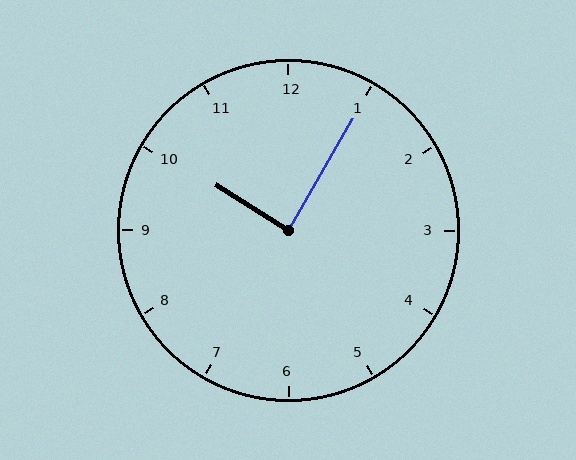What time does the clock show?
10:05.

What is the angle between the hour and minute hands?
Approximately 88 degrees.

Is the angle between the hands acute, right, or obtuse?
It is right.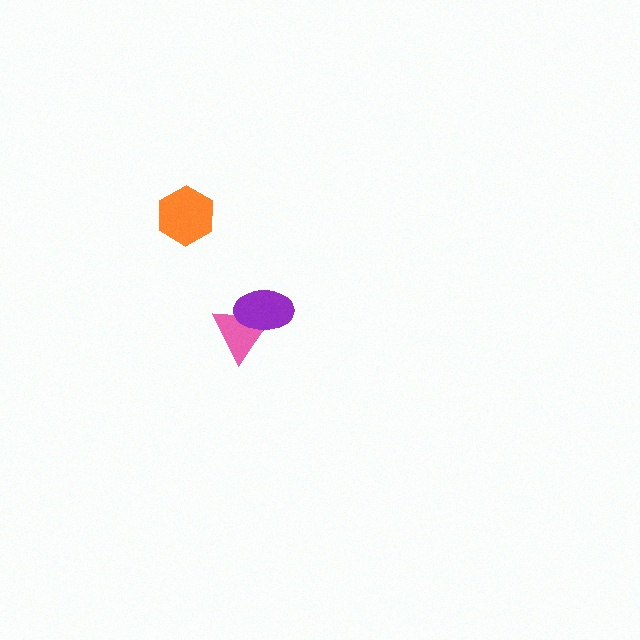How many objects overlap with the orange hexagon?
0 objects overlap with the orange hexagon.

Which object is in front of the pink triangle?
The purple ellipse is in front of the pink triangle.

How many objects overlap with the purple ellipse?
1 object overlaps with the purple ellipse.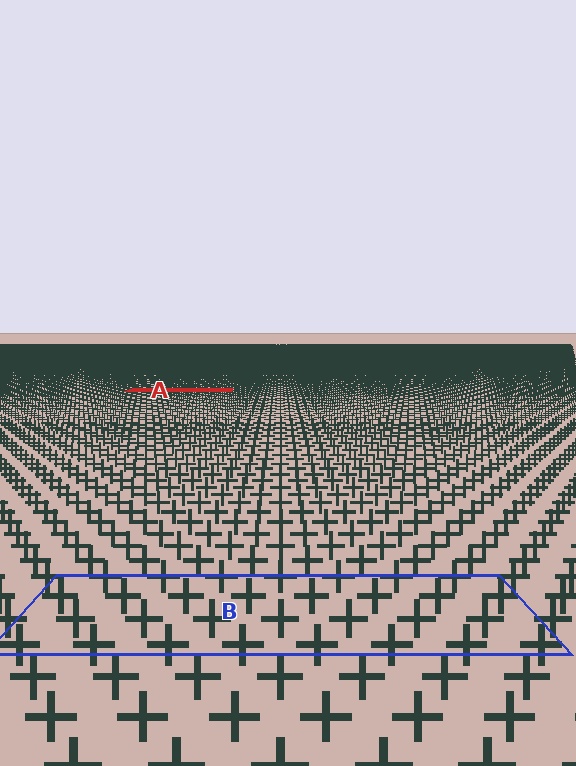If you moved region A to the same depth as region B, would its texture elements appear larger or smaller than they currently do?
They would appear larger. At a closer depth, the same texture elements are projected at a bigger on-screen size.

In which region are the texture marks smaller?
The texture marks are smaller in region A, because it is farther away.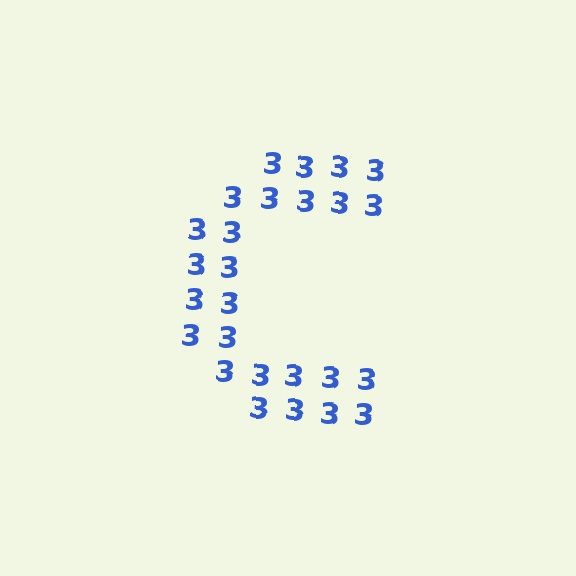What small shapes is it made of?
It is made of small digit 3's.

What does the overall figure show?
The overall figure shows the letter C.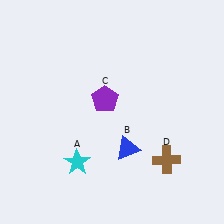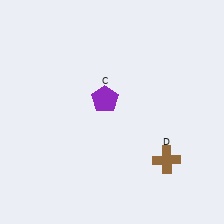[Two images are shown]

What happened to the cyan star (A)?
The cyan star (A) was removed in Image 2. It was in the bottom-left area of Image 1.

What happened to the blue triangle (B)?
The blue triangle (B) was removed in Image 2. It was in the bottom-right area of Image 1.